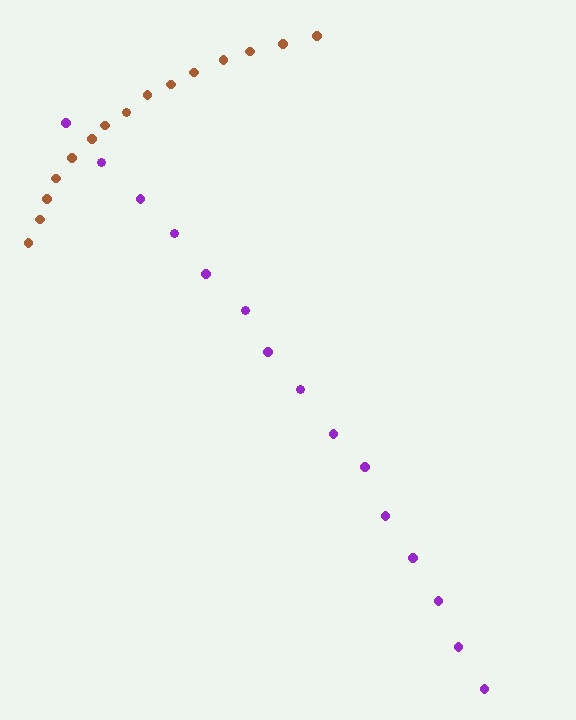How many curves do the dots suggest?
There are 2 distinct paths.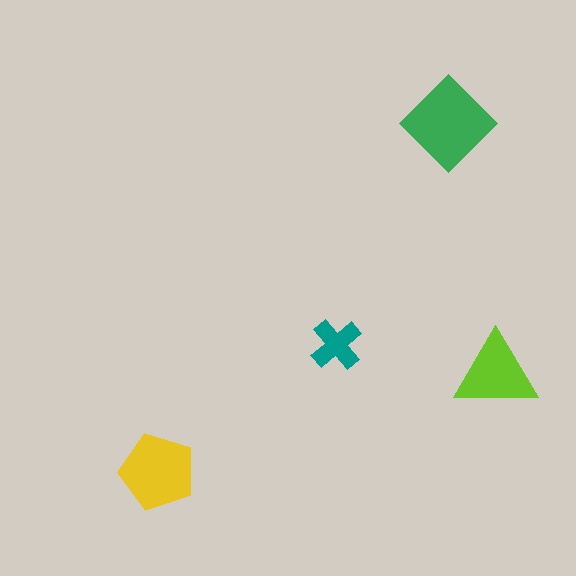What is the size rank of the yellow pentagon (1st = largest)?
2nd.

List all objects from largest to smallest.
The green diamond, the yellow pentagon, the lime triangle, the teal cross.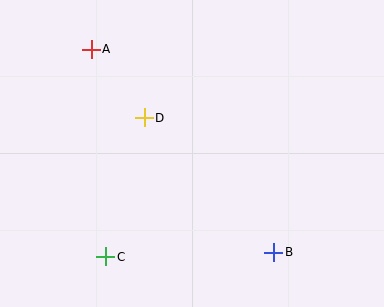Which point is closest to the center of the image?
Point D at (144, 118) is closest to the center.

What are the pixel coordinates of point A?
Point A is at (91, 49).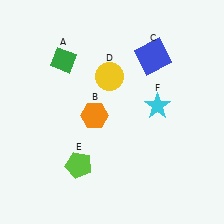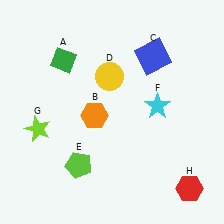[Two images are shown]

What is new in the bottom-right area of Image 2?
A red hexagon (H) was added in the bottom-right area of Image 2.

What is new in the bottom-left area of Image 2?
A lime star (G) was added in the bottom-left area of Image 2.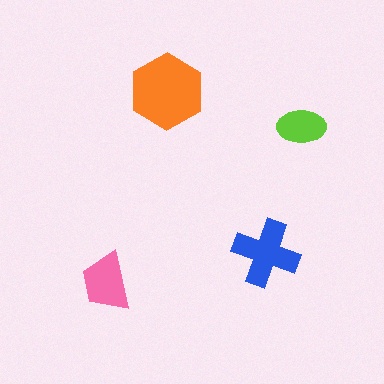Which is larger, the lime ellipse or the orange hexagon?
The orange hexagon.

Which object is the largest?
The orange hexagon.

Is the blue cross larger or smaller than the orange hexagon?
Smaller.